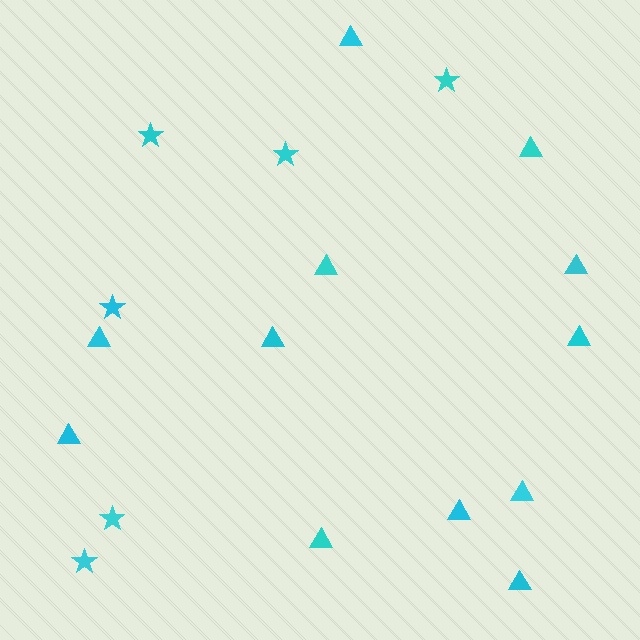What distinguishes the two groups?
There are 2 groups: one group of stars (6) and one group of triangles (12).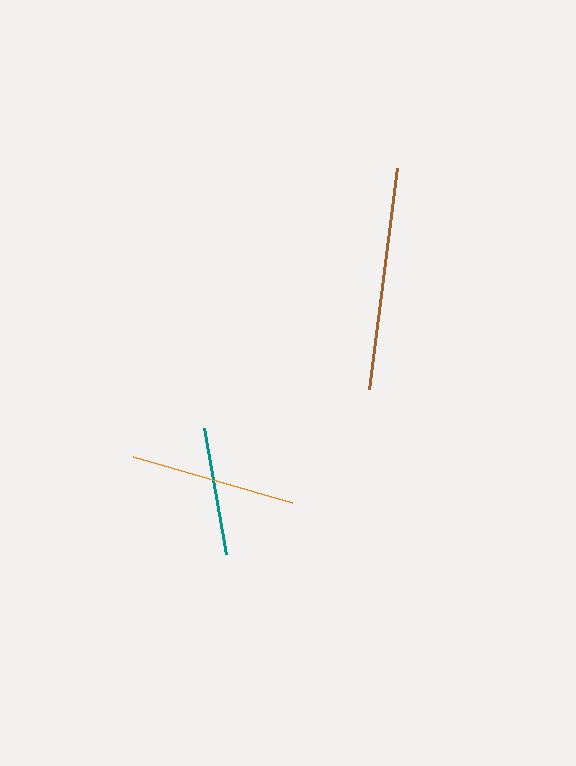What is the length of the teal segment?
The teal segment is approximately 128 pixels long.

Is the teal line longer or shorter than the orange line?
The orange line is longer than the teal line.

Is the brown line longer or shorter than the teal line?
The brown line is longer than the teal line.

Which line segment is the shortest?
The teal line is the shortest at approximately 128 pixels.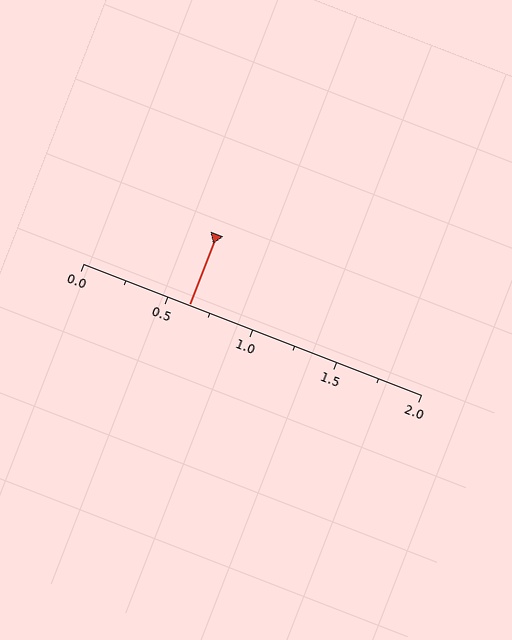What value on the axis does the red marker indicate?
The marker indicates approximately 0.62.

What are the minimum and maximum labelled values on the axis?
The axis runs from 0.0 to 2.0.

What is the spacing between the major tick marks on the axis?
The major ticks are spaced 0.5 apart.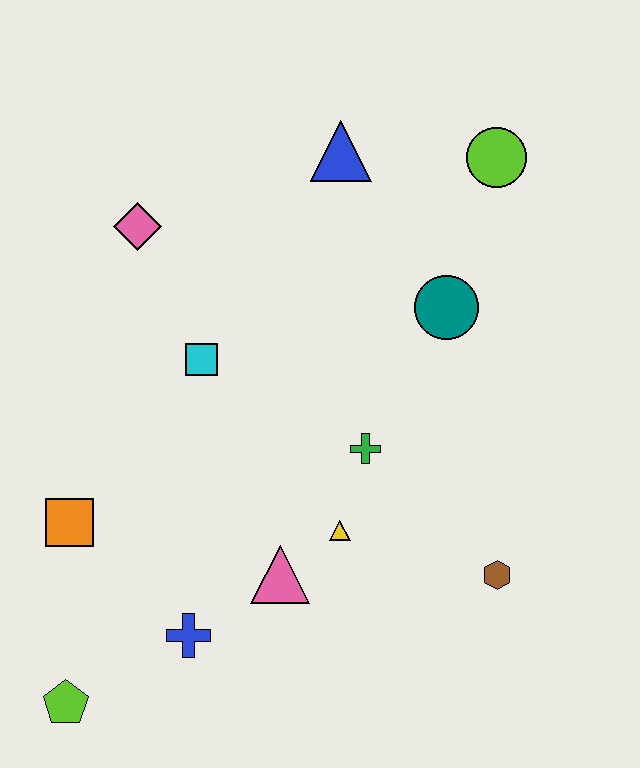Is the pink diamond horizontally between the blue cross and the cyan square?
No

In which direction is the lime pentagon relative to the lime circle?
The lime pentagon is below the lime circle.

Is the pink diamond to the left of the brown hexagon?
Yes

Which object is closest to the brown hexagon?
The yellow triangle is closest to the brown hexagon.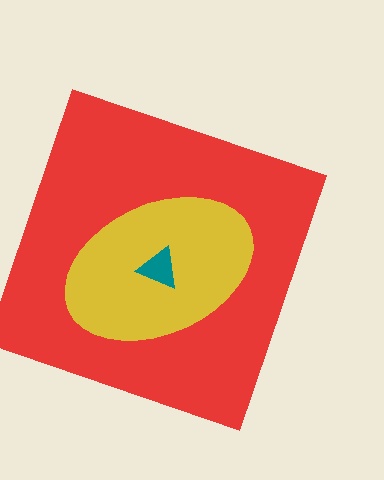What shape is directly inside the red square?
The yellow ellipse.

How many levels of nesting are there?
3.